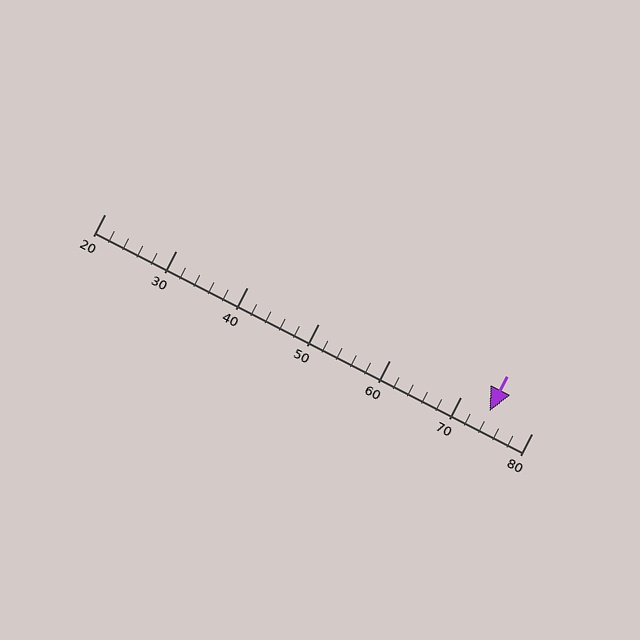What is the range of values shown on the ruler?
The ruler shows values from 20 to 80.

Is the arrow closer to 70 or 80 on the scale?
The arrow is closer to 70.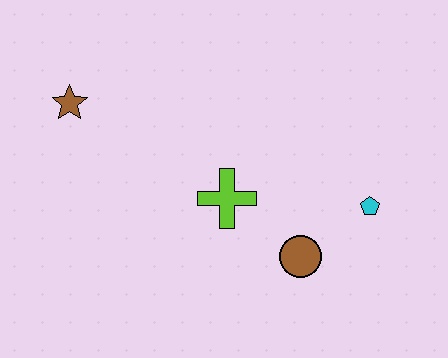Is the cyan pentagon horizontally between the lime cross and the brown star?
No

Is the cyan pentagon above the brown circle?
Yes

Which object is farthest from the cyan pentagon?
The brown star is farthest from the cyan pentagon.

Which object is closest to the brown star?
The lime cross is closest to the brown star.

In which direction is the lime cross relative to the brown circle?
The lime cross is to the left of the brown circle.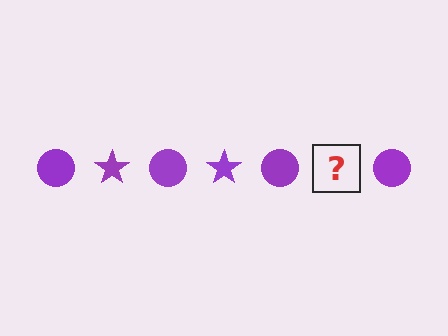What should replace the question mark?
The question mark should be replaced with a purple star.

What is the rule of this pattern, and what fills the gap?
The rule is that the pattern cycles through circle, star shapes in purple. The gap should be filled with a purple star.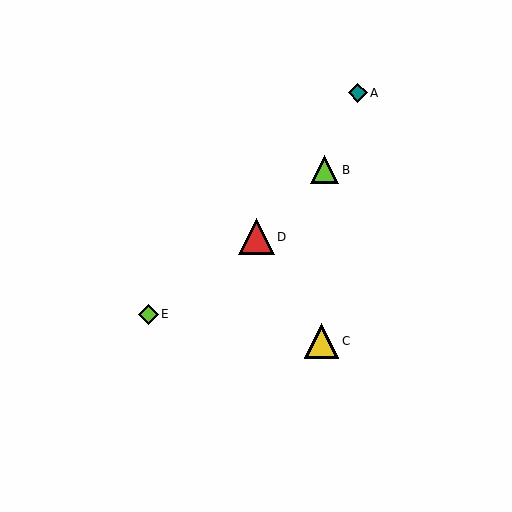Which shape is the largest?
The red triangle (labeled D) is the largest.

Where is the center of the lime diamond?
The center of the lime diamond is at (148, 314).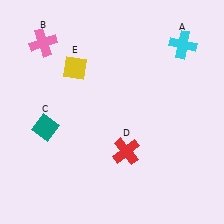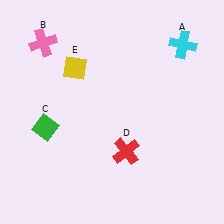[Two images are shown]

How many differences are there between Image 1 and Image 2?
There is 1 difference between the two images.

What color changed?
The diamond (C) changed from teal in Image 1 to green in Image 2.